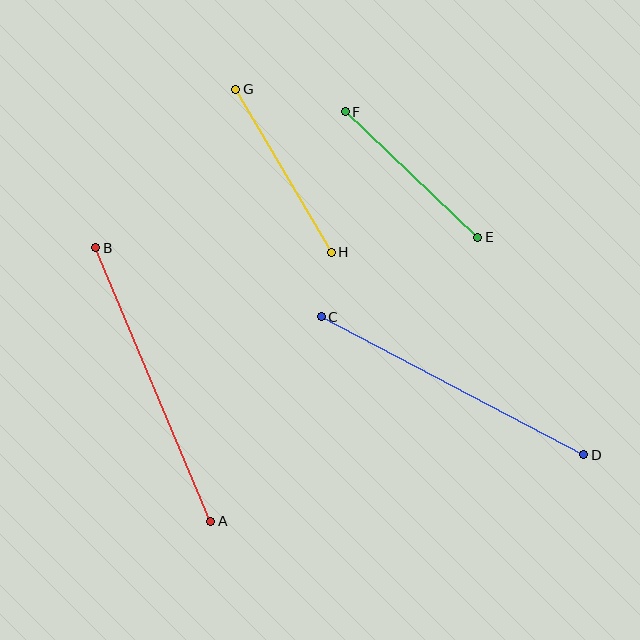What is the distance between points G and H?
The distance is approximately 189 pixels.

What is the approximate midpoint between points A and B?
The midpoint is at approximately (153, 385) pixels.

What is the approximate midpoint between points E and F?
The midpoint is at approximately (412, 175) pixels.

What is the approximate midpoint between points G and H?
The midpoint is at approximately (283, 171) pixels.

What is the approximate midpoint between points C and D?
The midpoint is at approximately (453, 386) pixels.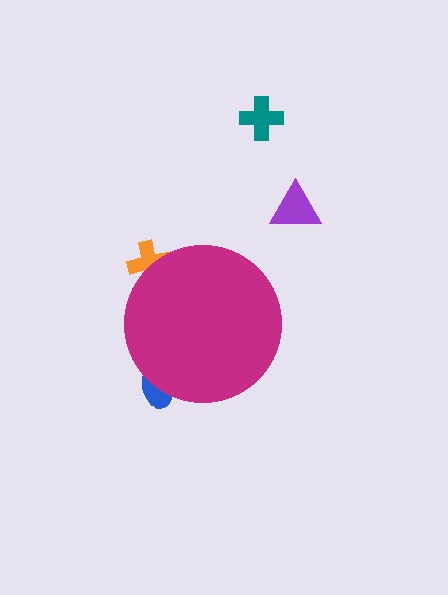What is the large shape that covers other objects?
A magenta circle.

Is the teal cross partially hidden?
No, the teal cross is fully visible.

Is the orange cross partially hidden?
Yes, the orange cross is partially hidden behind the magenta circle.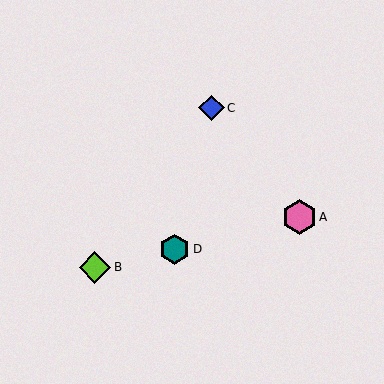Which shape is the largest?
The pink hexagon (labeled A) is the largest.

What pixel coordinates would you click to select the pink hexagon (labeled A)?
Click at (299, 217) to select the pink hexagon A.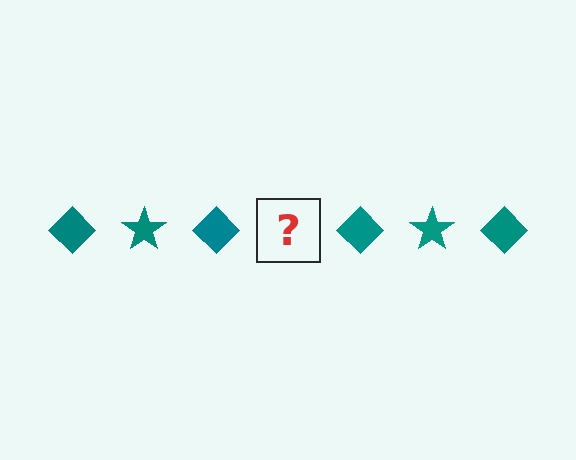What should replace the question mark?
The question mark should be replaced with a teal star.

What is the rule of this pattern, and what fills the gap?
The rule is that the pattern cycles through diamond, star shapes in teal. The gap should be filled with a teal star.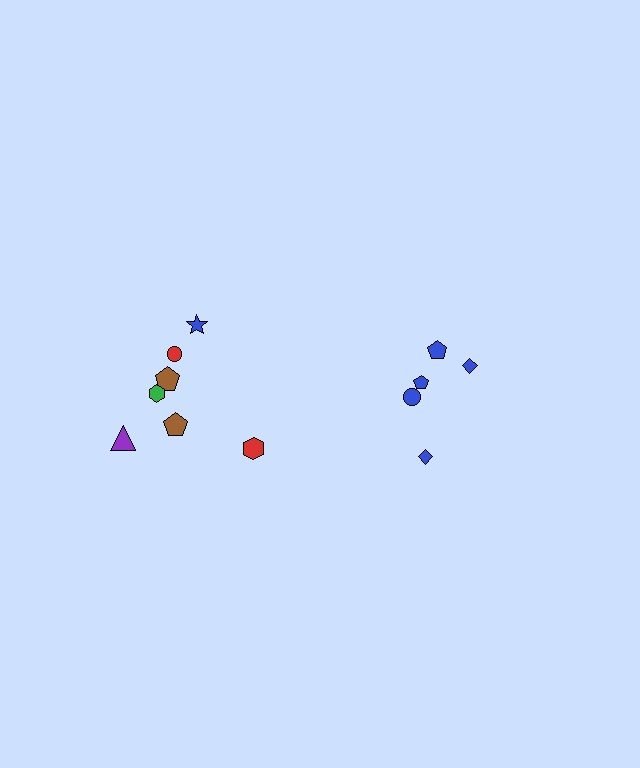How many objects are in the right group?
There are 5 objects.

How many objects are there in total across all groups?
There are 12 objects.